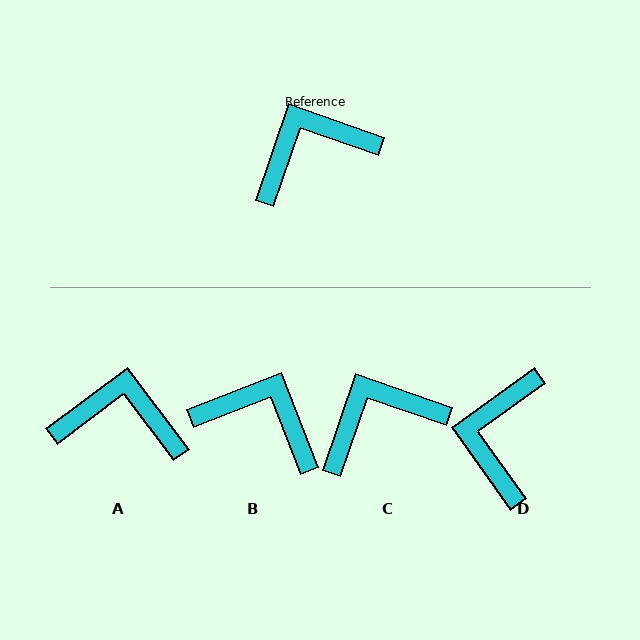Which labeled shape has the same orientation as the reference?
C.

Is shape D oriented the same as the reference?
No, it is off by about 55 degrees.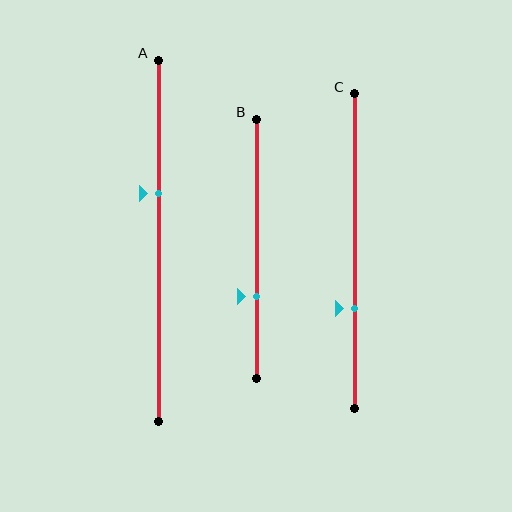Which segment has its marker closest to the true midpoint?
Segment A has its marker closest to the true midpoint.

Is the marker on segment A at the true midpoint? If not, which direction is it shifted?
No, the marker on segment A is shifted upward by about 13% of the segment length.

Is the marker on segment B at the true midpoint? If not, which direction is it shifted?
No, the marker on segment B is shifted downward by about 18% of the segment length.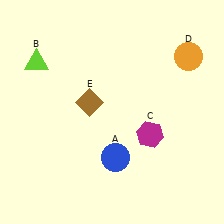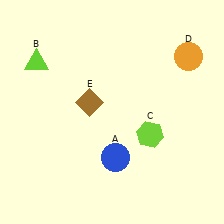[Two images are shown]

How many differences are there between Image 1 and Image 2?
There is 1 difference between the two images.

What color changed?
The hexagon (C) changed from magenta in Image 1 to lime in Image 2.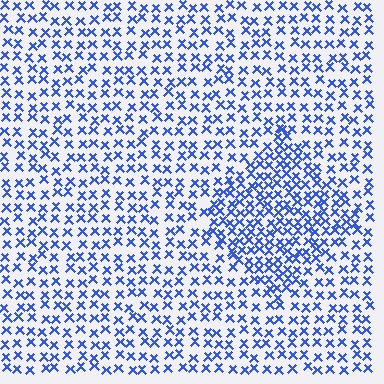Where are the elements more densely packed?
The elements are more densely packed inside the diamond boundary.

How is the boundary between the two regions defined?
The boundary is defined by a change in element density (approximately 1.7x ratio). All elements are the same color, size, and shape.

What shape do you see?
I see a diamond.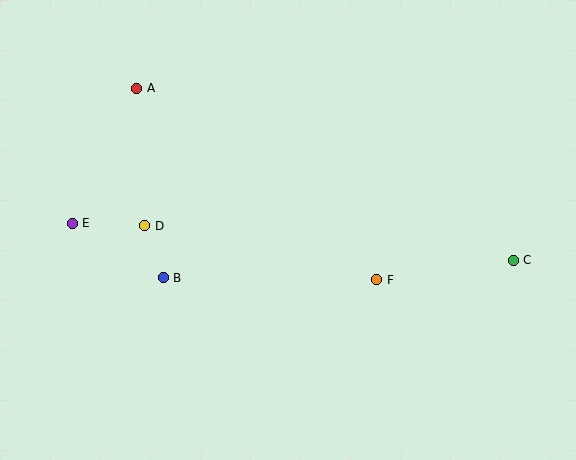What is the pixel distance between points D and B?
The distance between D and B is 55 pixels.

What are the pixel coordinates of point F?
Point F is at (377, 280).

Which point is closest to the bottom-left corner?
Point B is closest to the bottom-left corner.